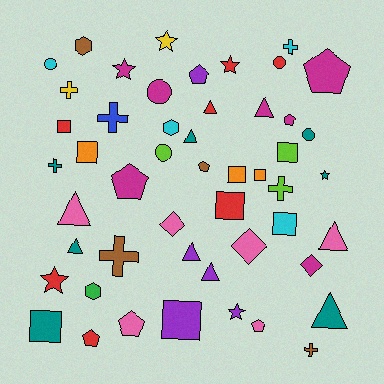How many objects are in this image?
There are 50 objects.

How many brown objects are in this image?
There are 4 brown objects.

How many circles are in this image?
There are 5 circles.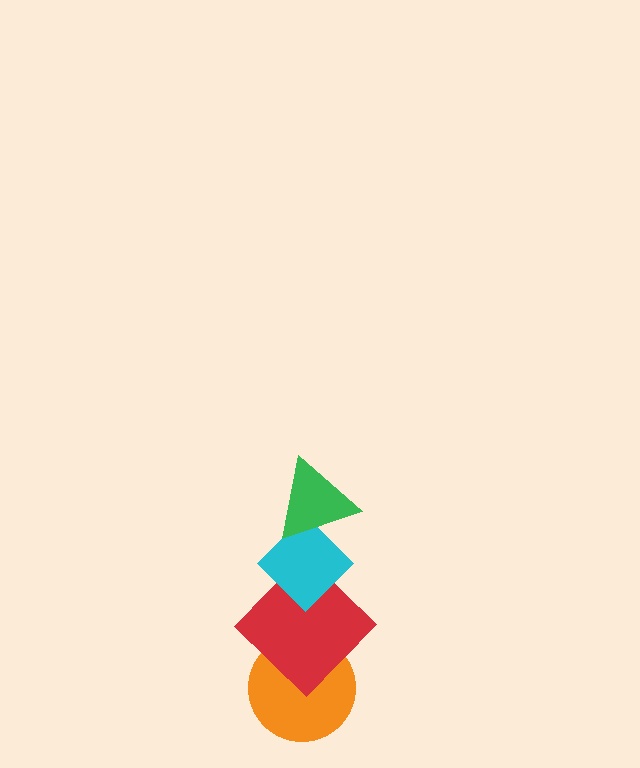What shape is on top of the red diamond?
The cyan diamond is on top of the red diamond.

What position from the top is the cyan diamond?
The cyan diamond is 2nd from the top.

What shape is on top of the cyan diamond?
The green triangle is on top of the cyan diamond.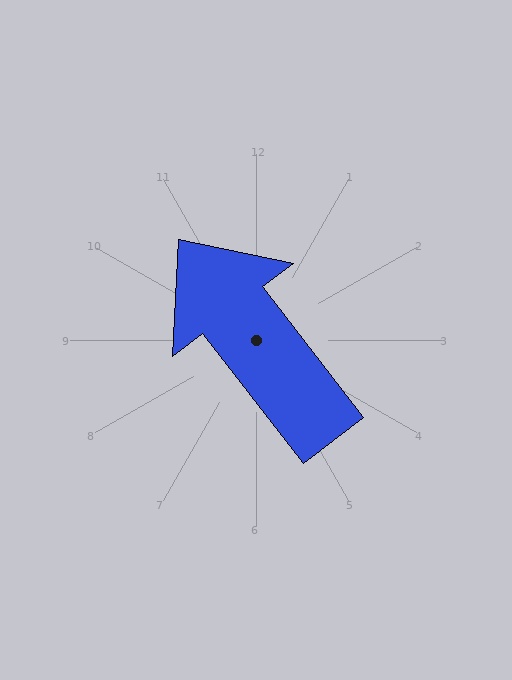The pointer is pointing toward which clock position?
Roughly 11 o'clock.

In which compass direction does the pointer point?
Northwest.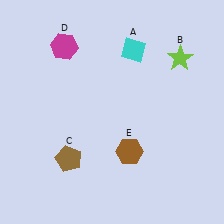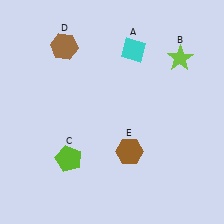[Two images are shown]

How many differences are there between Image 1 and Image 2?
There are 2 differences between the two images.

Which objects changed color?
C changed from brown to lime. D changed from magenta to brown.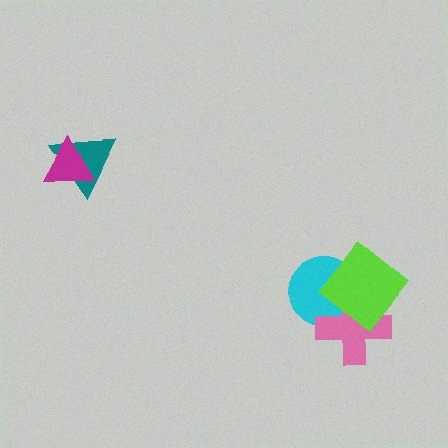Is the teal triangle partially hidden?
Yes, it is partially covered by another shape.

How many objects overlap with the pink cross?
2 objects overlap with the pink cross.